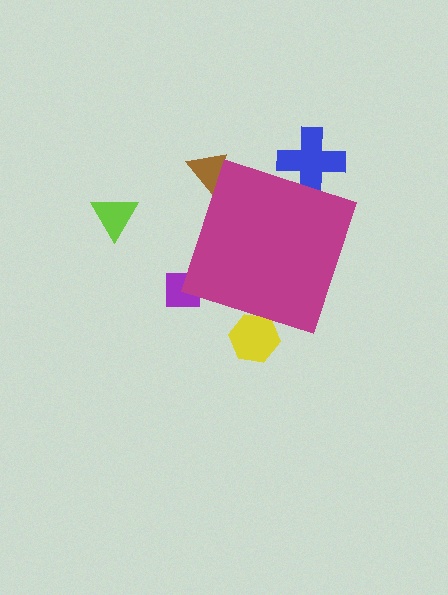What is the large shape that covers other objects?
A magenta diamond.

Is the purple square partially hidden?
Yes, the purple square is partially hidden behind the magenta diamond.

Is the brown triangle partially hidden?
Yes, the brown triangle is partially hidden behind the magenta diamond.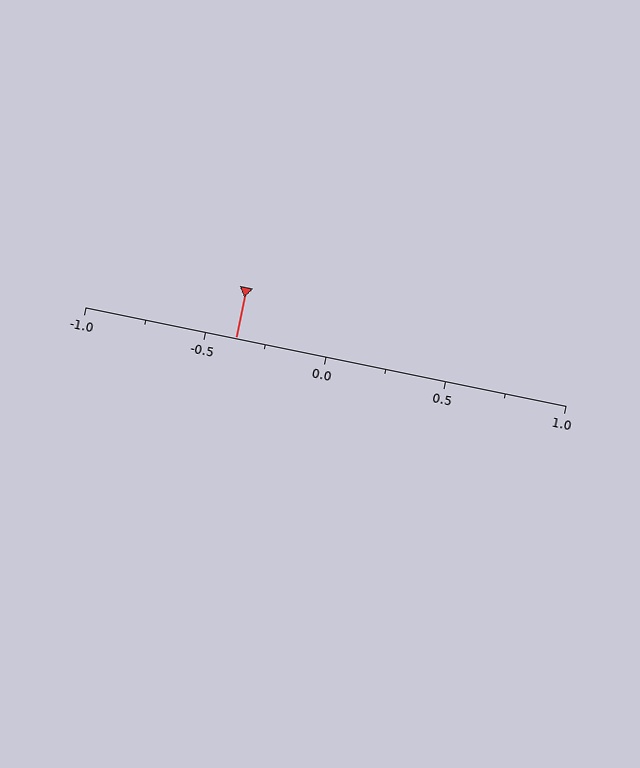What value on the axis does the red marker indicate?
The marker indicates approximately -0.38.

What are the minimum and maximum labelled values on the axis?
The axis runs from -1.0 to 1.0.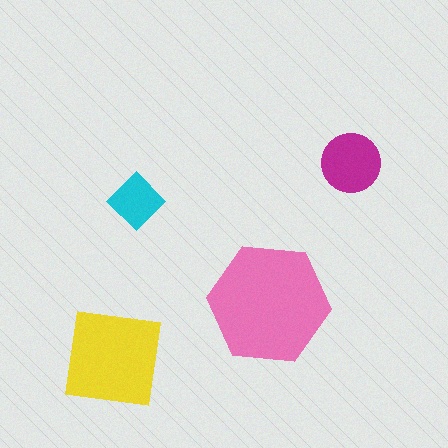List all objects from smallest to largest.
The cyan diamond, the magenta circle, the yellow square, the pink hexagon.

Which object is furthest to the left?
The yellow square is leftmost.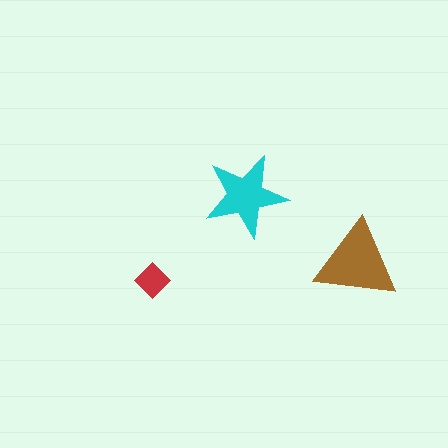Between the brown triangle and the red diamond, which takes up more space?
The brown triangle.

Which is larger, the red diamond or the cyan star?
The cyan star.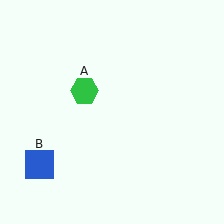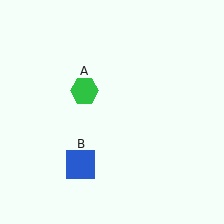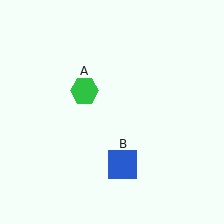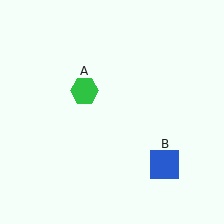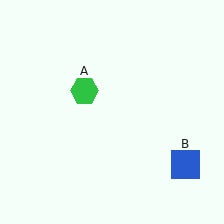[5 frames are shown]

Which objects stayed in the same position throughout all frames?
Green hexagon (object A) remained stationary.